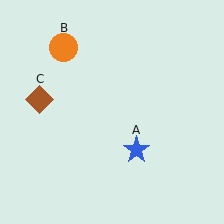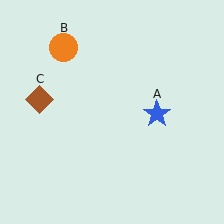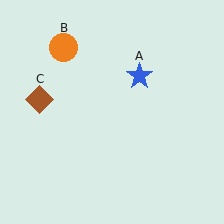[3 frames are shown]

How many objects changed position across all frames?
1 object changed position: blue star (object A).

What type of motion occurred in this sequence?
The blue star (object A) rotated counterclockwise around the center of the scene.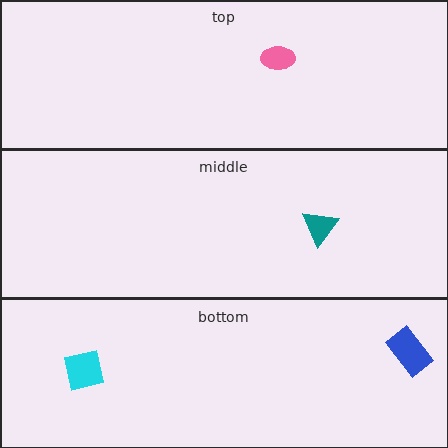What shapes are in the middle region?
The teal triangle.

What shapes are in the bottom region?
The blue rectangle, the cyan square.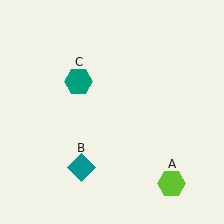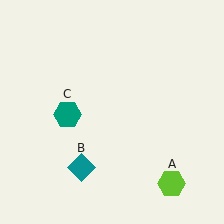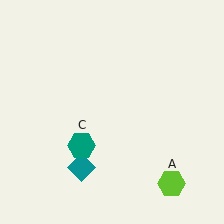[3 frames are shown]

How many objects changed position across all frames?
1 object changed position: teal hexagon (object C).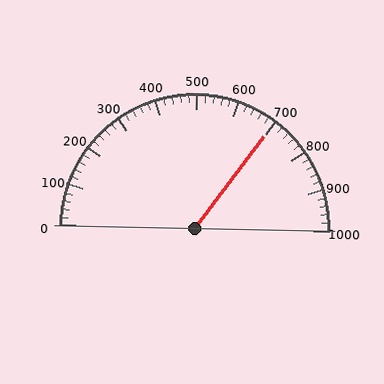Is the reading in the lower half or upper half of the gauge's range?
The reading is in the upper half of the range (0 to 1000).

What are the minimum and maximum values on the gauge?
The gauge ranges from 0 to 1000.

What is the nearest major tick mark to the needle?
The nearest major tick mark is 700.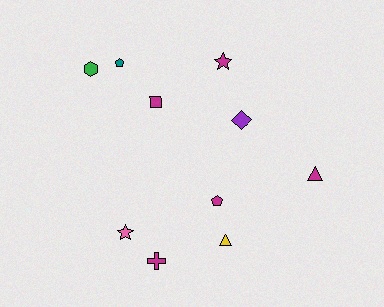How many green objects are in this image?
There is 1 green object.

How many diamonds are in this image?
There is 1 diamond.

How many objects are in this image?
There are 10 objects.